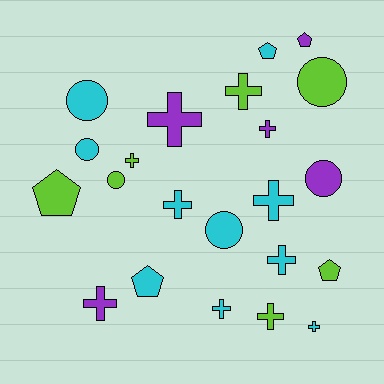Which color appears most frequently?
Cyan, with 10 objects.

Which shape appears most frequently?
Cross, with 11 objects.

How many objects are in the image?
There are 22 objects.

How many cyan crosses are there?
There are 5 cyan crosses.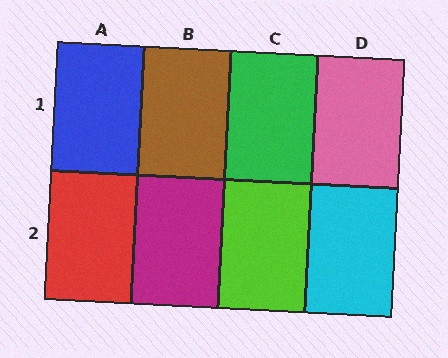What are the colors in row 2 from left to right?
Red, magenta, lime, cyan.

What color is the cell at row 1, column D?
Pink.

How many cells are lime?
1 cell is lime.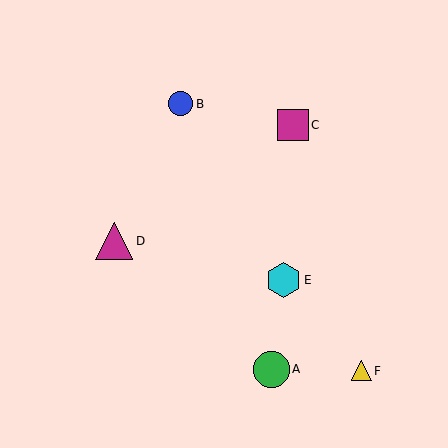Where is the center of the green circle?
The center of the green circle is at (271, 369).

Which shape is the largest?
The magenta triangle (labeled D) is the largest.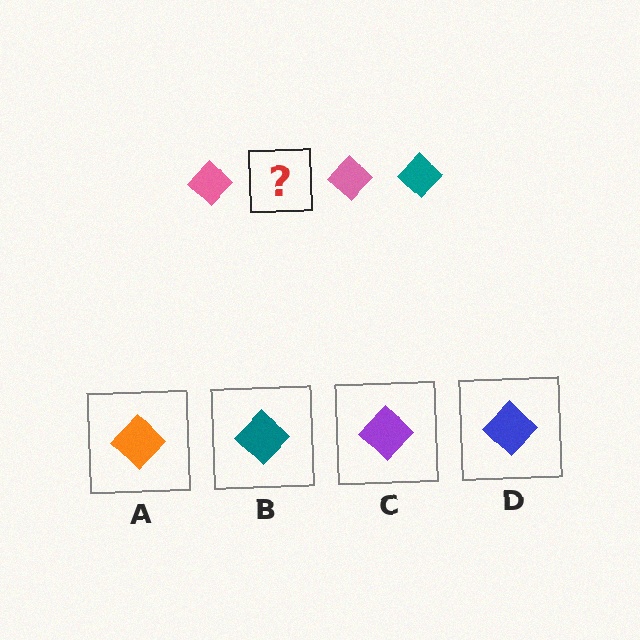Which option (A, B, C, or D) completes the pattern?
B.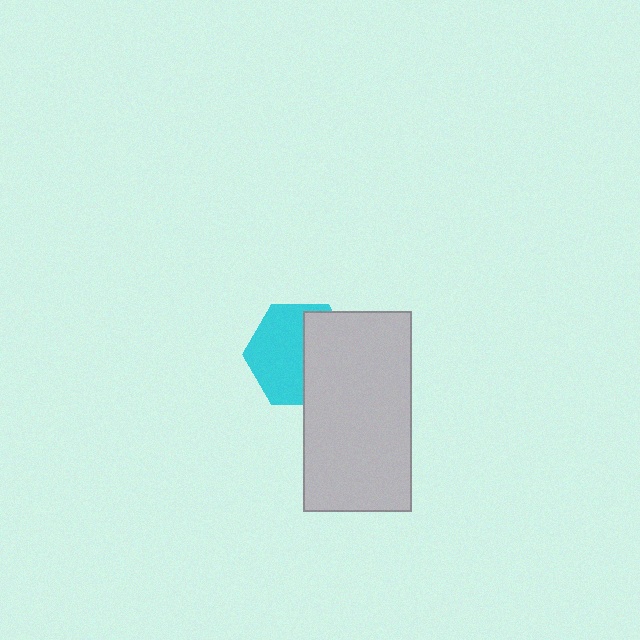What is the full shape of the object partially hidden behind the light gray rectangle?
The partially hidden object is a cyan hexagon.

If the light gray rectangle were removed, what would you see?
You would see the complete cyan hexagon.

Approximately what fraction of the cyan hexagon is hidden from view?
Roughly 44% of the cyan hexagon is hidden behind the light gray rectangle.